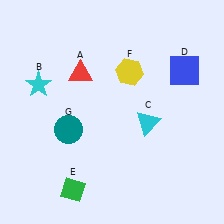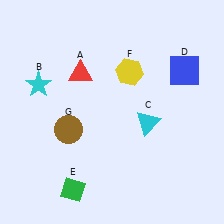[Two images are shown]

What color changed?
The circle (G) changed from teal in Image 1 to brown in Image 2.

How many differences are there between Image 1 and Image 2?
There is 1 difference between the two images.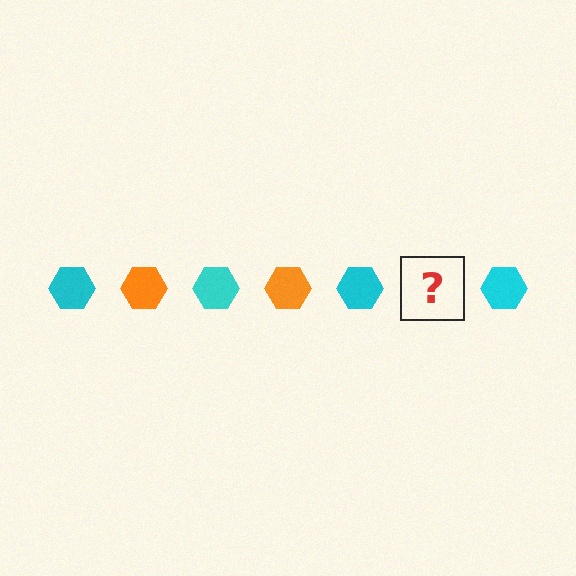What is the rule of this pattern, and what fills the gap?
The rule is that the pattern cycles through cyan, orange hexagons. The gap should be filled with an orange hexagon.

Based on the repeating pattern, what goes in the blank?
The blank should be an orange hexagon.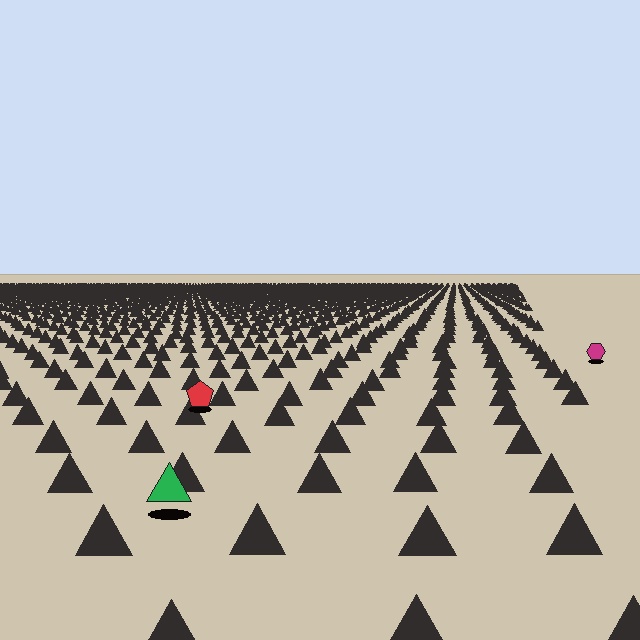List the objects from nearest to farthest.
From nearest to farthest: the green triangle, the red pentagon, the magenta hexagon.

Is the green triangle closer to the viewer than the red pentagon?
Yes. The green triangle is closer — you can tell from the texture gradient: the ground texture is coarser near it.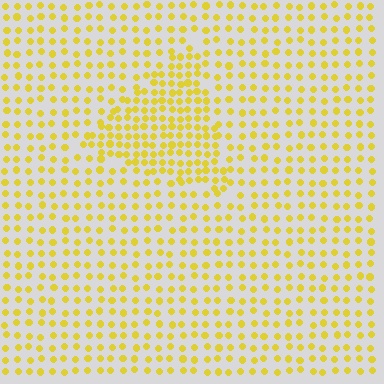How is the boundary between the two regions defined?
The boundary is defined by a change in element density (approximately 1.8x ratio). All elements are the same color, size, and shape.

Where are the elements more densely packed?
The elements are more densely packed inside the triangle boundary.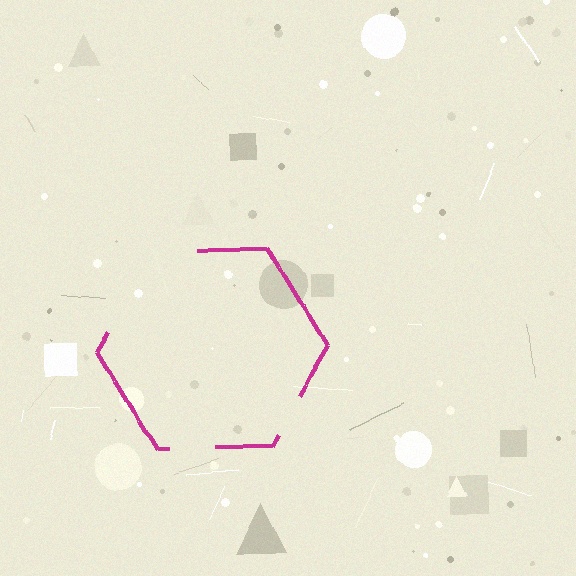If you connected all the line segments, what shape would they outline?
They would outline a hexagon.